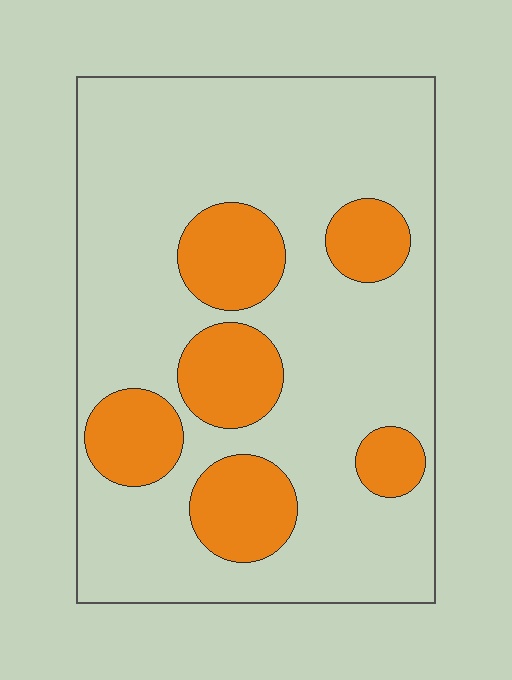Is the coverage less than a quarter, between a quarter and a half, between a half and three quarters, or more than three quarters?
Less than a quarter.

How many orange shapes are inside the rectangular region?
6.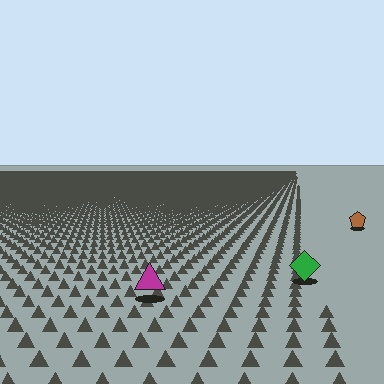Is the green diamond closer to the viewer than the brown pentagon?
Yes. The green diamond is closer — you can tell from the texture gradient: the ground texture is coarser near it.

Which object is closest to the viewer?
The magenta triangle is closest. The texture marks near it are larger and more spread out.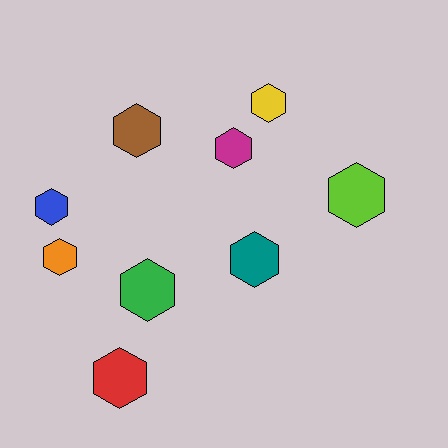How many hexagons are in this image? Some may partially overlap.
There are 9 hexagons.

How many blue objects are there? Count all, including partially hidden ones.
There is 1 blue object.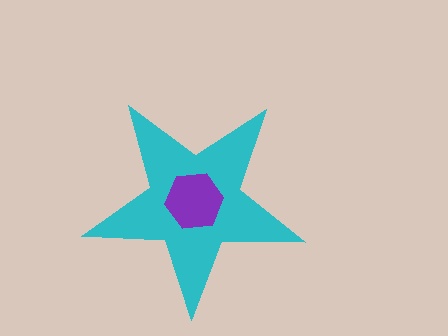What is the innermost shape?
The purple hexagon.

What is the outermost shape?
The cyan star.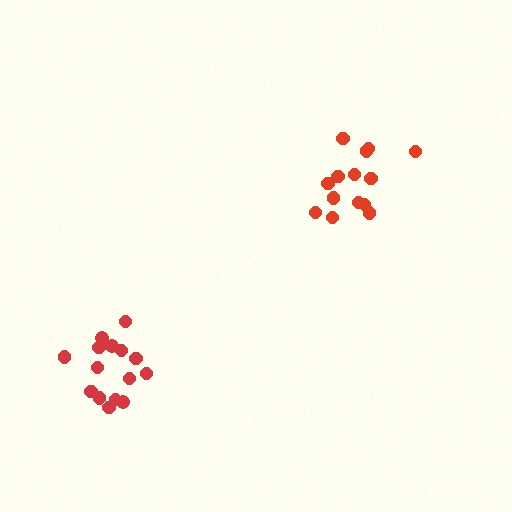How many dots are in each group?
Group 1: 15 dots, Group 2: 14 dots (29 total).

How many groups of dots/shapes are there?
There are 2 groups.